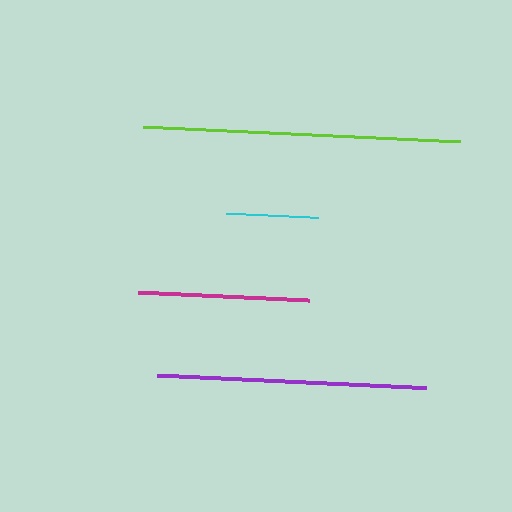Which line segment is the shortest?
The cyan line is the shortest at approximately 92 pixels.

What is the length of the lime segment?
The lime segment is approximately 318 pixels long.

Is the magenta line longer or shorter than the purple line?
The purple line is longer than the magenta line.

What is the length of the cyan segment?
The cyan segment is approximately 92 pixels long.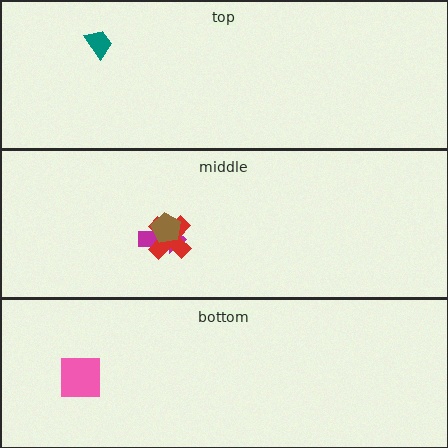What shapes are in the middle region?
The magenta arrow, the red cross, the brown pentagon.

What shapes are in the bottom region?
The pink square.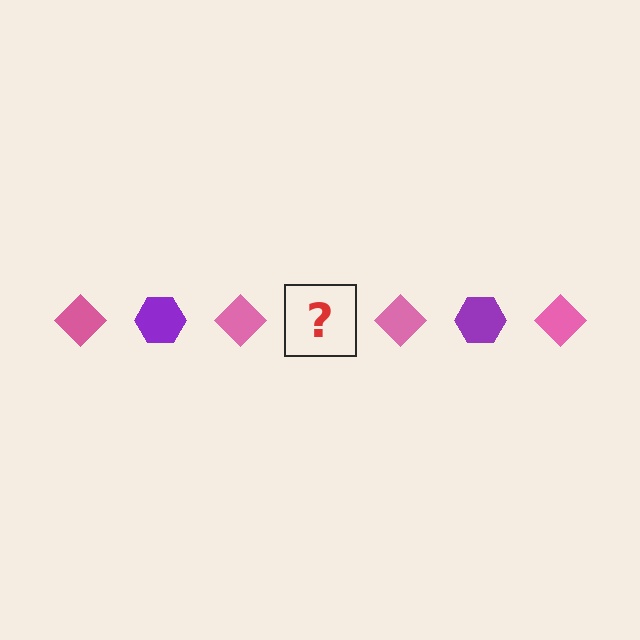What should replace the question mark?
The question mark should be replaced with a purple hexagon.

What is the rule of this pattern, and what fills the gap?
The rule is that the pattern alternates between pink diamond and purple hexagon. The gap should be filled with a purple hexagon.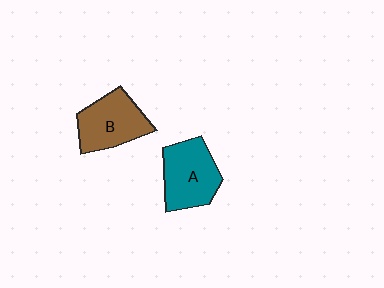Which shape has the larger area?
Shape A (teal).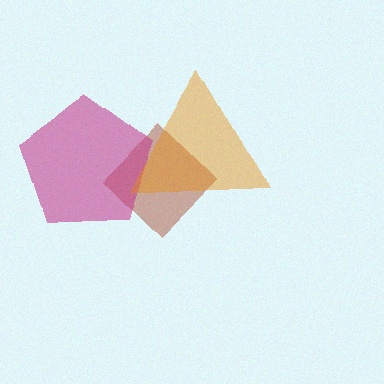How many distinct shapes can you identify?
There are 3 distinct shapes: a brown diamond, a magenta pentagon, an orange triangle.